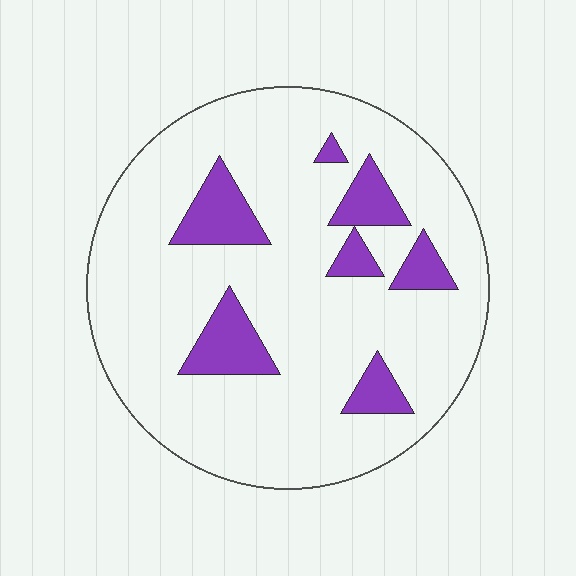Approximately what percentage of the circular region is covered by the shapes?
Approximately 15%.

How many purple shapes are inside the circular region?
7.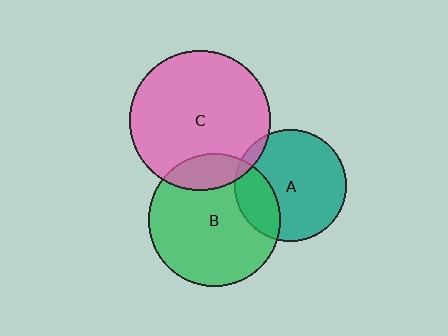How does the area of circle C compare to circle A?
Approximately 1.6 times.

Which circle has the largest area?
Circle C (pink).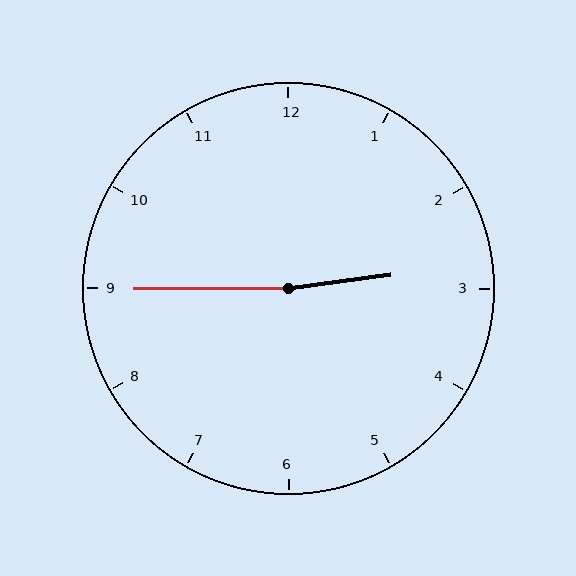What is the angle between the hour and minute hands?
Approximately 172 degrees.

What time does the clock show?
2:45.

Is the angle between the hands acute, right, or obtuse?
It is obtuse.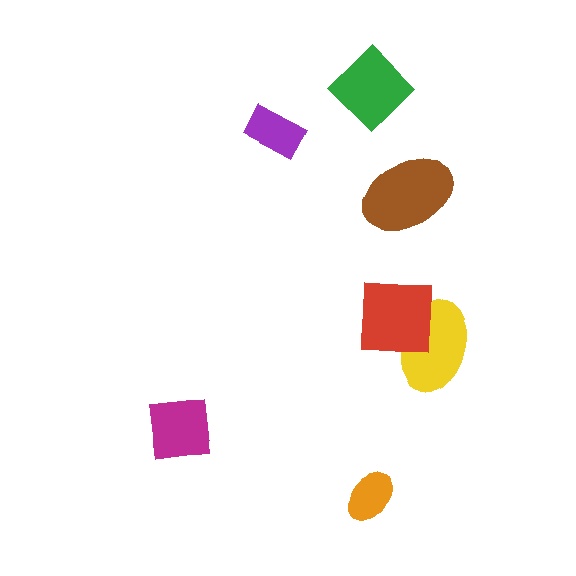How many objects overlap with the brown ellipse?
0 objects overlap with the brown ellipse.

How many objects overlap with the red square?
1 object overlaps with the red square.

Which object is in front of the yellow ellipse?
The red square is in front of the yellow ellipse.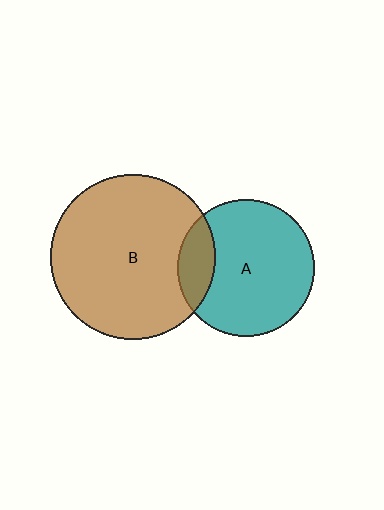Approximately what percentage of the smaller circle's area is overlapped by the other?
Approximately 15%.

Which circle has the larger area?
Circle B (brown).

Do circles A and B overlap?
Yes.